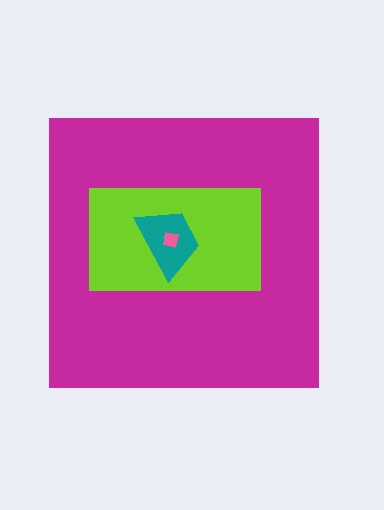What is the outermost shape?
The magenta square.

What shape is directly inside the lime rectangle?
The teal trapezoid.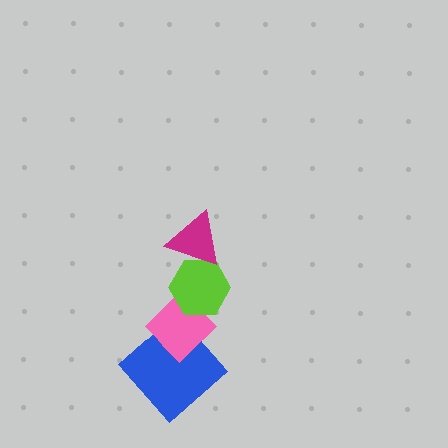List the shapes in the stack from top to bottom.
From top to bottom: the magenta triangle, the lime hexagon, the pink diamond, the blue diamond.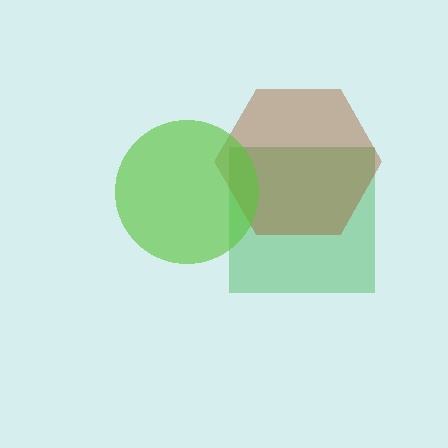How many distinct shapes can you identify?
There are 3 distinct shapes: a green square, a brown hexagon, a lime circle.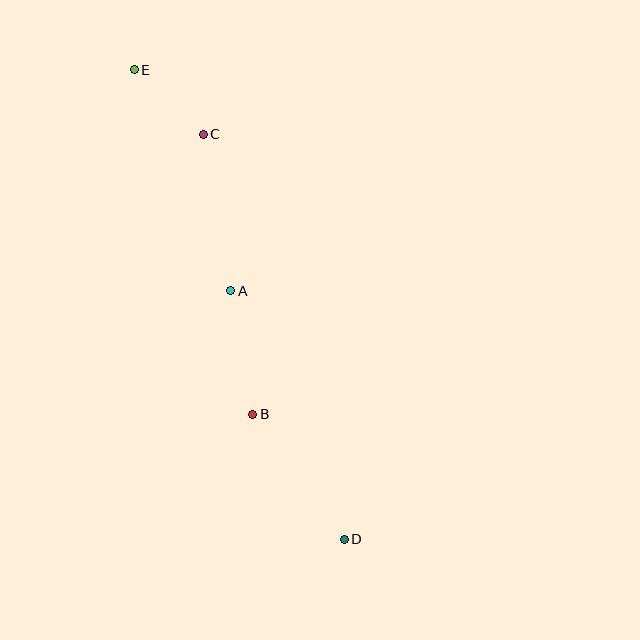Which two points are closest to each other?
Points C and E are closest to each other.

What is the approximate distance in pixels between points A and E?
The distance between A and E is approximately 241 pixels.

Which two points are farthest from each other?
Points D and E are farthest from each other.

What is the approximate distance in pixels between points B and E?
The distance between B and E is approximately 364 pixels.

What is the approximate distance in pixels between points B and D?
The distance between B and D is approximately 155 pixels.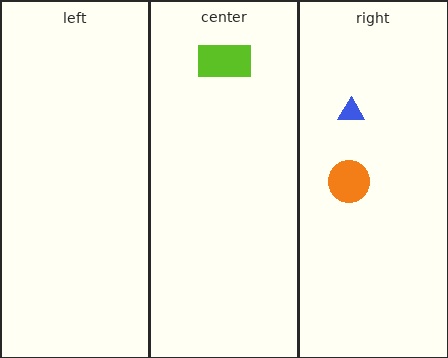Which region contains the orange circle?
The right region.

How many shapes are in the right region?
2.